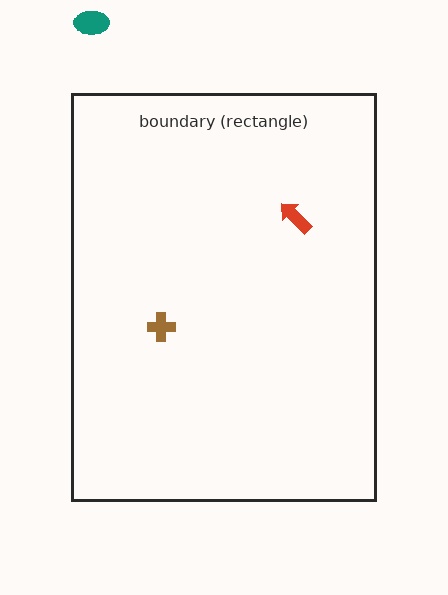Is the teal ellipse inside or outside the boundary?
Outside.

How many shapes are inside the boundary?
2 inside, 1 outside.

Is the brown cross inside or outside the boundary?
Inside.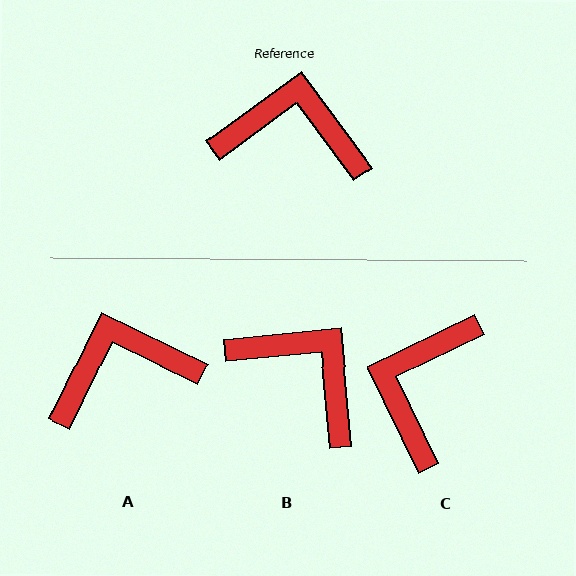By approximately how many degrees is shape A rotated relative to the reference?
Approximately 28 degrees counter-clockwise.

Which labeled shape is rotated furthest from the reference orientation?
C, about 80 degrees away.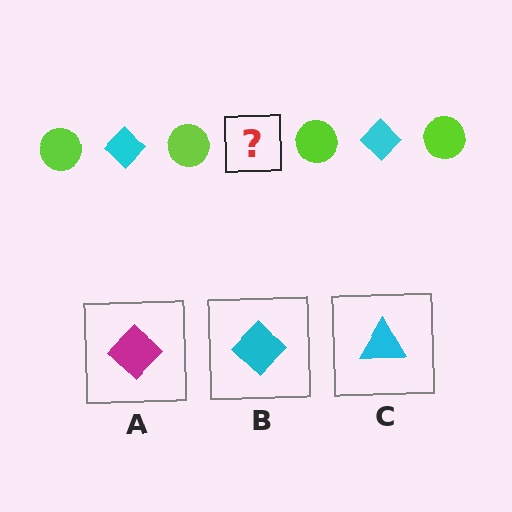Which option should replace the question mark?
Option B.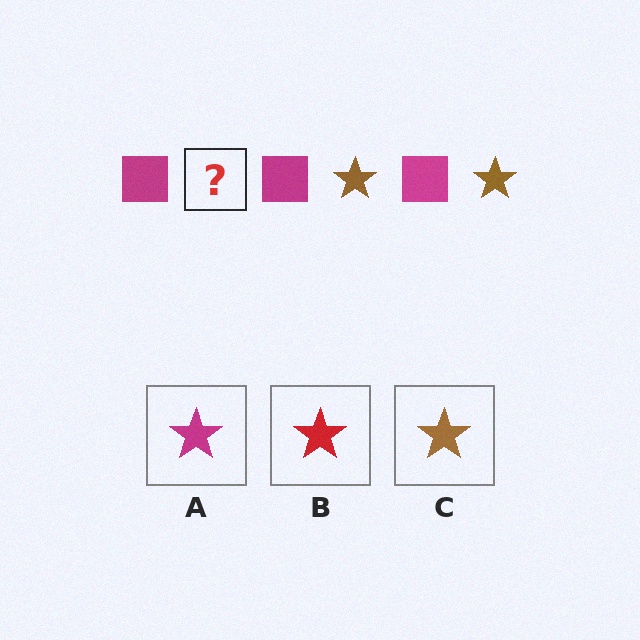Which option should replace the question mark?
Option C.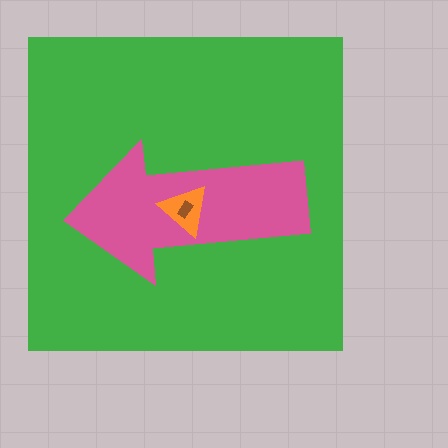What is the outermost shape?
The green square.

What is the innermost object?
The brown rectangle.